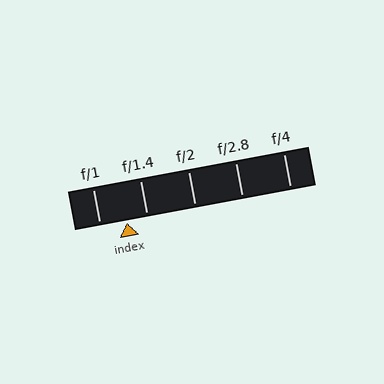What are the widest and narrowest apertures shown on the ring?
The widest aperture shown is f/1 and the narrowest is f/4.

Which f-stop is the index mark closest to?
The index mark is closest to f/1.4.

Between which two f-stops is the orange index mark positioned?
The index mark is between f/1 and f/1.4.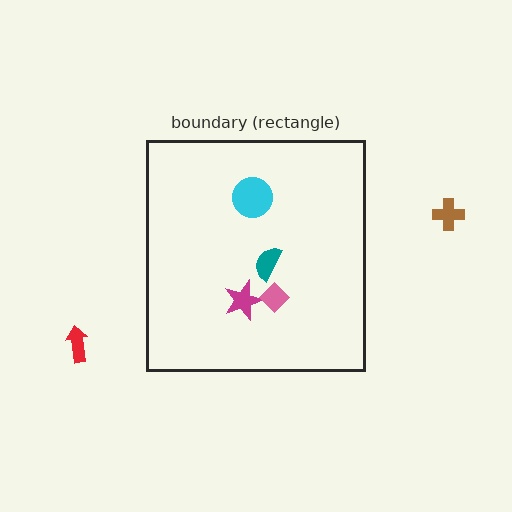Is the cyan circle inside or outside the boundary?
Inside.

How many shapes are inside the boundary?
4 inside, 2 outside.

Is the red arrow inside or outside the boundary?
Outside.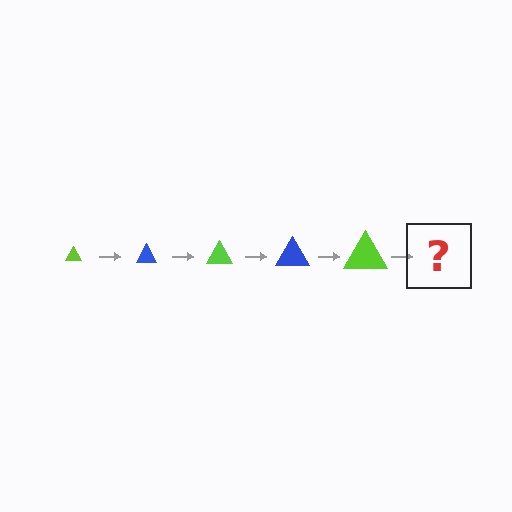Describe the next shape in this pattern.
It should be a blue triangle, larger than the previous one.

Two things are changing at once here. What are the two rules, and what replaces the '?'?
The two rules are that the triangle grows larger each step and the color cycles through lime and blue. The '?' should be a blue triangle, larger than the previous one.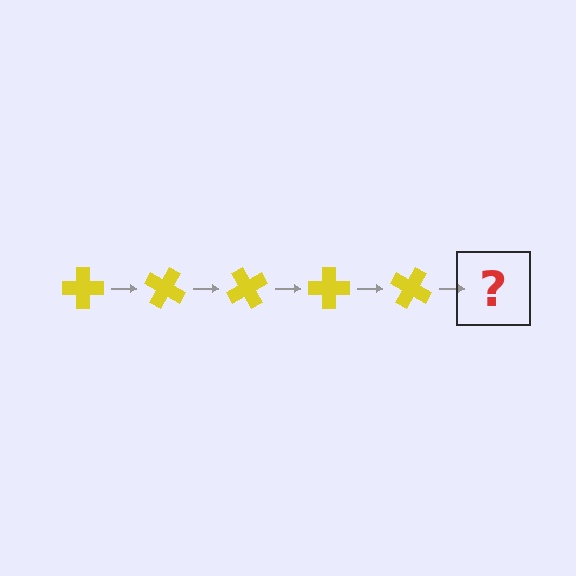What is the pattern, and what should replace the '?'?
The pattern is that the cross rotates 30 degrees each step. The '?' should be a yellow cross rotated 150 degrees.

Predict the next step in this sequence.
The next step is a yellow cross rotated 150 degrees.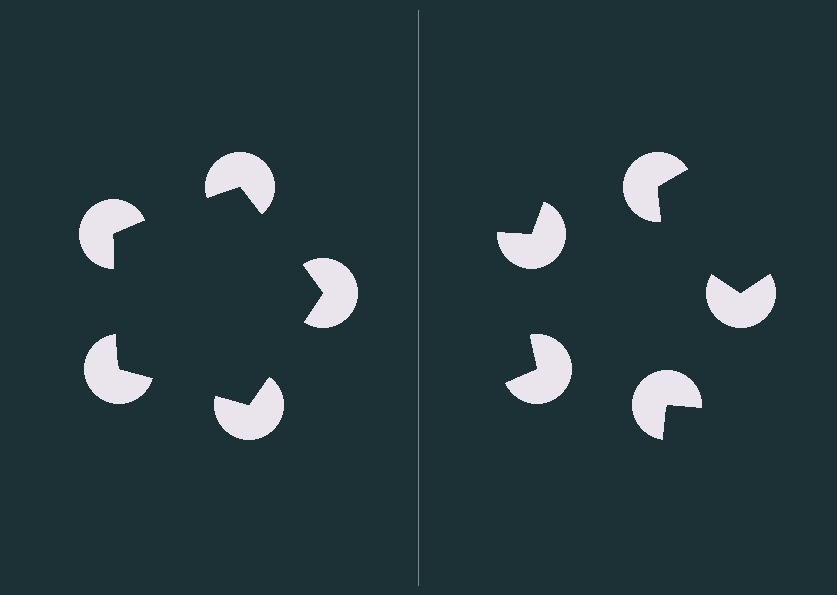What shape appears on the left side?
An illusory pentagon.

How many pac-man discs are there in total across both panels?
10 — 5 on each side.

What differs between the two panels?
The pac-man discs are positioned identically on both sides; only the wedge orientations differ. On the left they align to a pentagon; on the right they are misaligned.